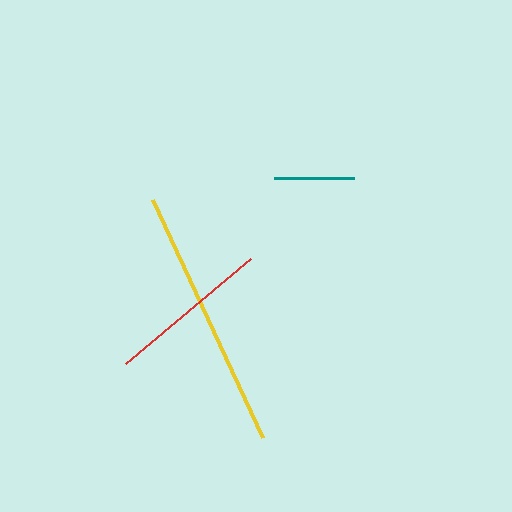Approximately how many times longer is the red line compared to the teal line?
The red line is approximately 2.0 times the length of the teal line.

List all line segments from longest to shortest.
From longest to shortest: yellow, red, teal.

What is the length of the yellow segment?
The yellow segment is approximately 262 pixels long.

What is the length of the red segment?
The red segment is approximately 163 pixels long.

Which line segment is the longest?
The yellow line is the longest at approximately 262 pixels.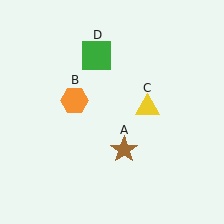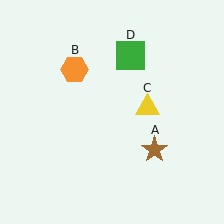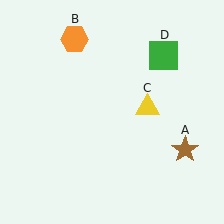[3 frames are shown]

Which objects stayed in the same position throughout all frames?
Yellow triangle (object C) remained stationary.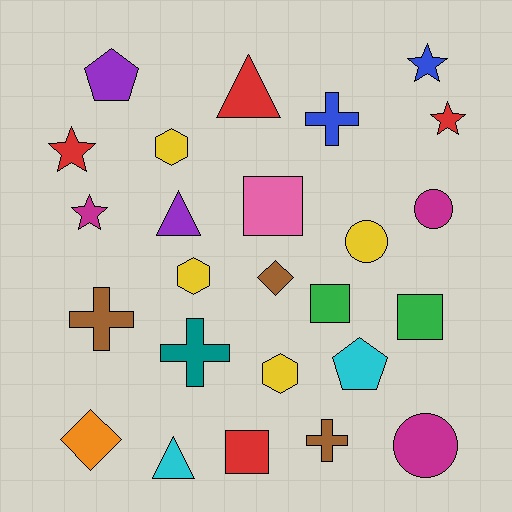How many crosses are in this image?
There are 4 crosses.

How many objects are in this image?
There are 25 objects.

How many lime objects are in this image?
There are no lime objects.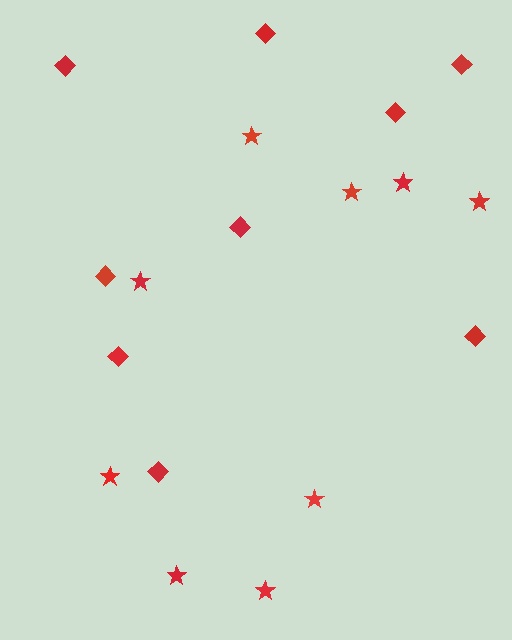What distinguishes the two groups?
There are 2 groups: one group of stars (9) and one group of diamonds (9).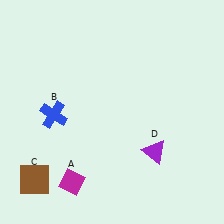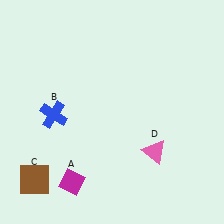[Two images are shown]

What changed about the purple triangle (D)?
In Image 1, D is purple. In Image 2, it changed to pink.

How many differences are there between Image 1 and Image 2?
There is 1 difference between the two images.